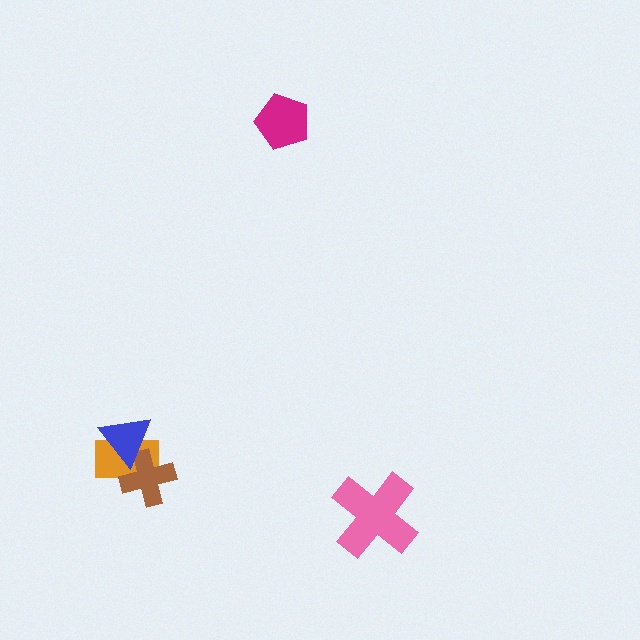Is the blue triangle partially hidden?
No, no other shape covers it.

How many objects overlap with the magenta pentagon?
0 objects overlap with the magenta pentagon.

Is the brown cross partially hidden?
Yes, it is partially covered by another shape.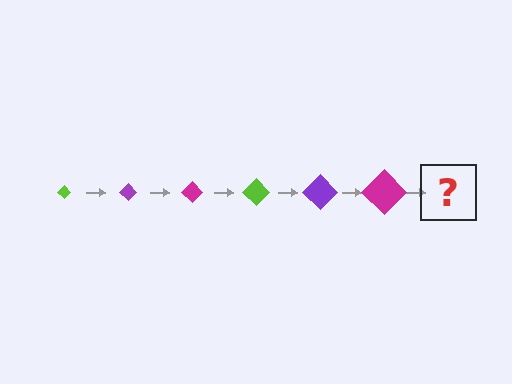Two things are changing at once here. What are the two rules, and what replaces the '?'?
The two rules are that the diamond grows larger each step and the color cycles through lime, purple, and magenta. The '?' should be a lime diamond, larger than the previous one.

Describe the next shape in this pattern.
It should be a lime diamond, larger than the previous one.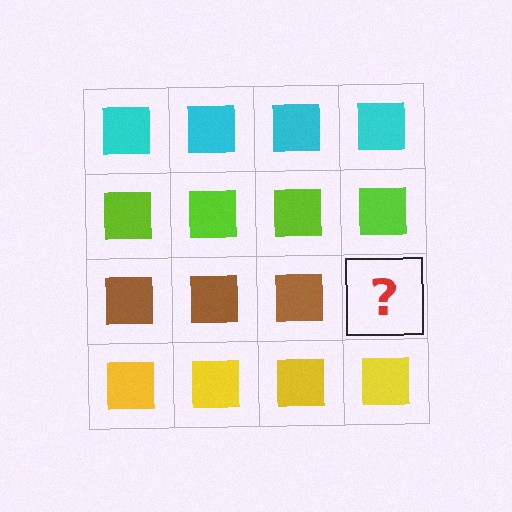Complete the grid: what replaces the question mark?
The question mark should be replaced with a brown square.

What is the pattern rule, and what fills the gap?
The rule is that each row has a consistent color. The gap should be filled with a brown square.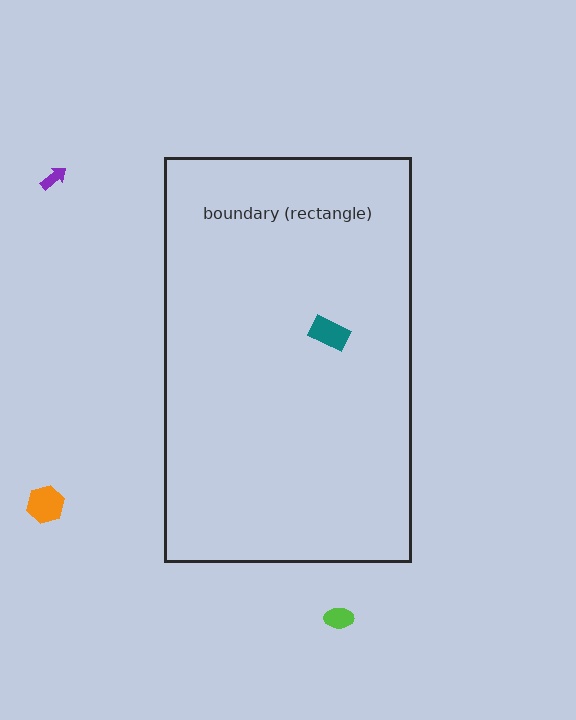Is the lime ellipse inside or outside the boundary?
Outside.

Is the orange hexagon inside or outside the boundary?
Outside.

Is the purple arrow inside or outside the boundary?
Outside.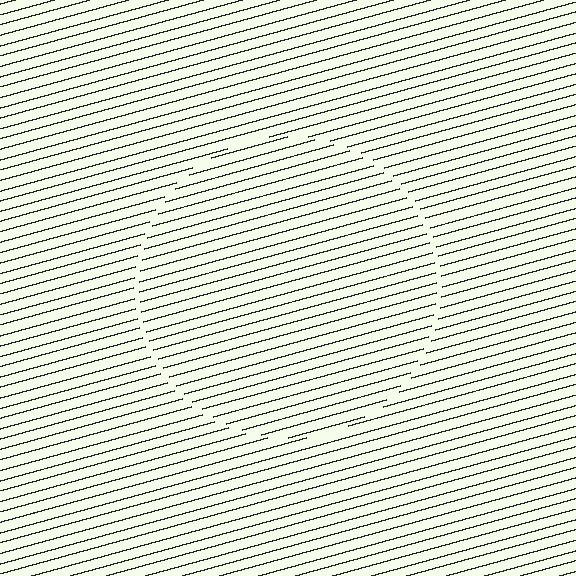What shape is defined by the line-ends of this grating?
An illusory circle. The interior of the shape contains the same grating, shifted by half a period — the contour is defined by the phase discontinuity where line-ends from the inner and outer gratings abut.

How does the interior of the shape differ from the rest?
The interior of the shape contains the same grating, shifted by half a period — the contour is defined by the phase discontinuity where line-ends from the inner and outer gratings abut.